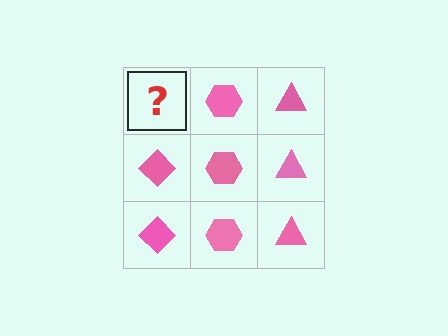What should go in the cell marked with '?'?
The missing cell should contain a pink diamond.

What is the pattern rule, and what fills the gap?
The rule is that each column has a consistent shape. The gap should be filled with a pink diamond.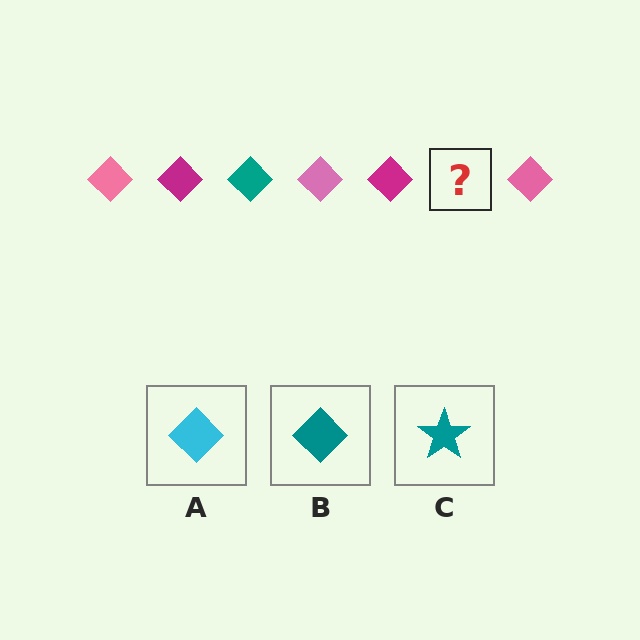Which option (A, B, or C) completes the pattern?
B.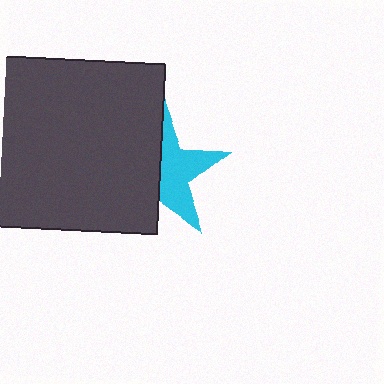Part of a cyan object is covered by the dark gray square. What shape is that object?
It is a star.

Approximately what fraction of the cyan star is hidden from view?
Roughly 49% of the cyan star is hidden behind the dark gray square.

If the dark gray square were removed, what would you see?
You would see the complete cyan star.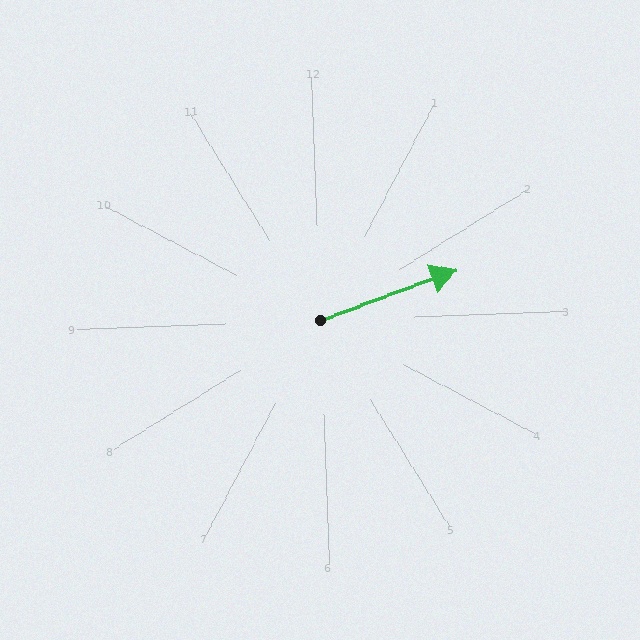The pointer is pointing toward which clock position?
Roughly 2 o'clock.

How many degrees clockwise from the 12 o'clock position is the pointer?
Approximately 72 degrees.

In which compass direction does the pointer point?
East.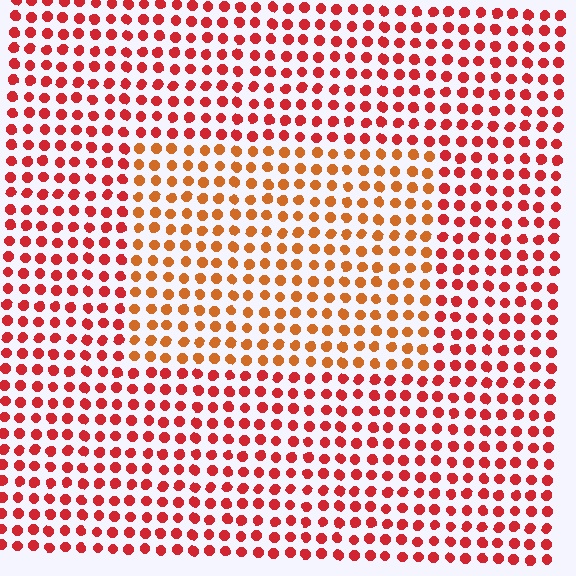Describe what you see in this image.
The image is filled with small red elements in a uniform arrangement. A rectangle-shaped region is visible where the elements are tinted to a slightly different hue, forming a subtle color boundary.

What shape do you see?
I see a rectangle.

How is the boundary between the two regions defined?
The boundary is defined purely by a slight shift in hue (about 28 degrees). Spacing, size, and orientation are identical on both sides.